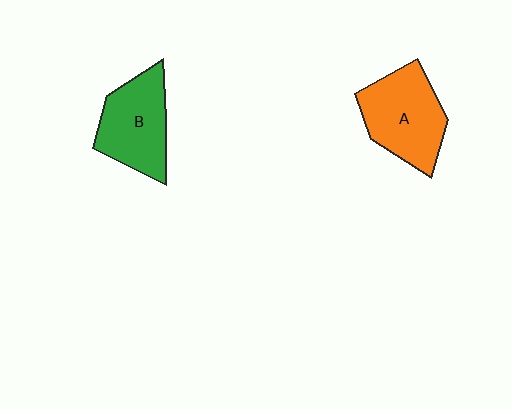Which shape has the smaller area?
Shape B (green).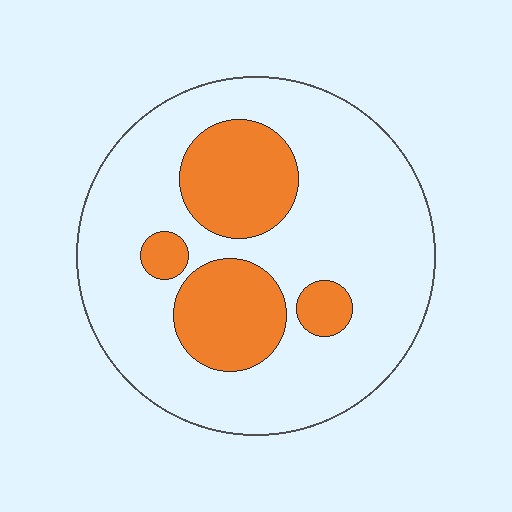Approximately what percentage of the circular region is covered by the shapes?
Approximately 25%.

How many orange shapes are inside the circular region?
4.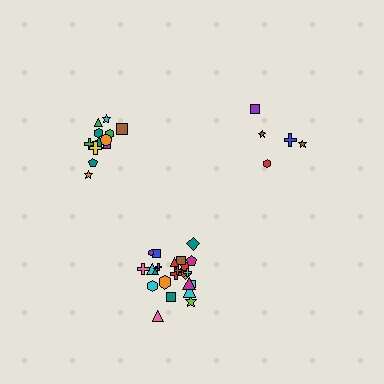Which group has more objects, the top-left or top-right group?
The top-left group.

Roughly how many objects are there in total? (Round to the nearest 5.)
Roughly 40 objects in total.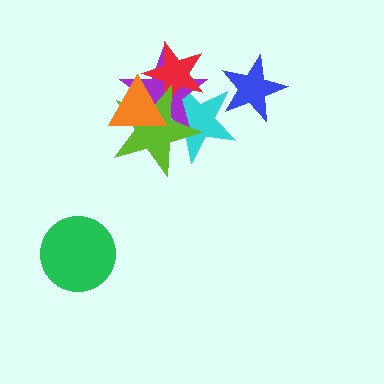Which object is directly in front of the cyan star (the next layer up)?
The blue star is directly in front of the cyan star.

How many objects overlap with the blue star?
1 object overlaps with the blue star.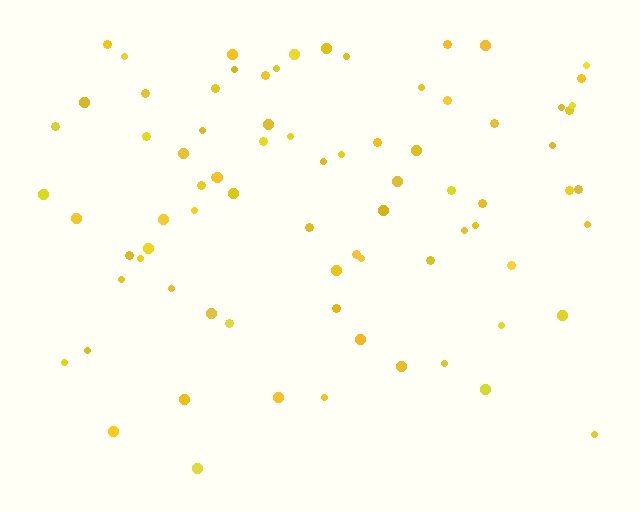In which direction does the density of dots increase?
From bottom to top, with the top side densest.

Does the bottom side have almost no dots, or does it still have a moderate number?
Still a moderate number, just noticeably fewer than the top.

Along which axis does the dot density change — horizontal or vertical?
Vertical.